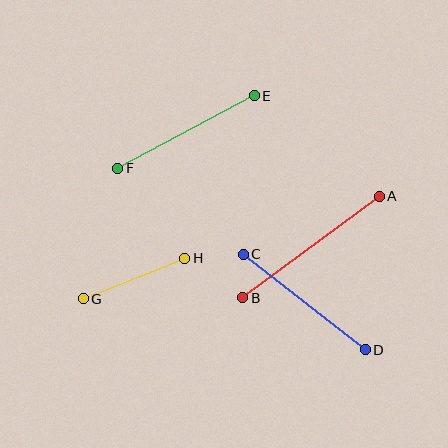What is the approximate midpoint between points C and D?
The midpoint is at approximately (304, 302) pixels.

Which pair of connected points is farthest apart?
Points A and B are farthest apart.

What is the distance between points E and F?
The distance is approximately 155 pixels.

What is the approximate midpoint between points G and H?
The midpoint is at approximately (134, 279) pixels.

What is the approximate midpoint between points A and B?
The midpoint is at approximately (311, 247) pixels.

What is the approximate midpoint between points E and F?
The midpoint is at approximately (186, 132) pixels.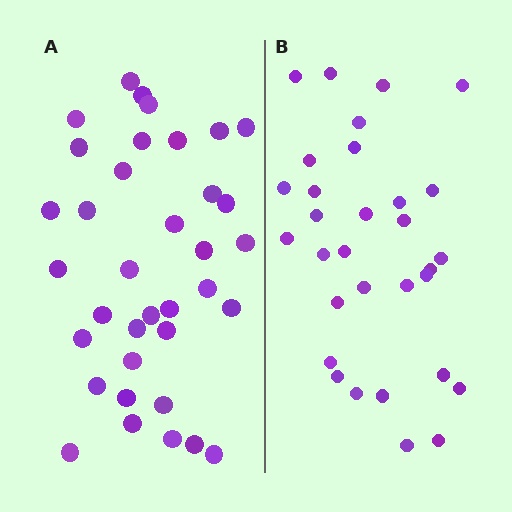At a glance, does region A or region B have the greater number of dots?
Region A (the left region) has more dots.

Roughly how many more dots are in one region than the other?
Region A has about 5 more dots than region B.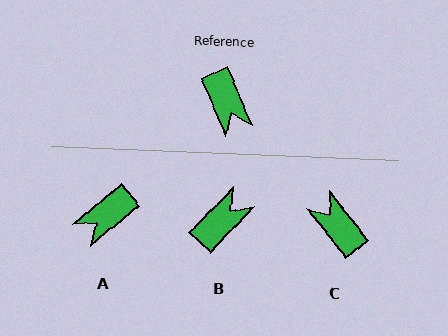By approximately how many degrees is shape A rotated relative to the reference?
Approximately 74 degrees clockwise.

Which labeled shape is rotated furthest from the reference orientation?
C, about 165 degrees away.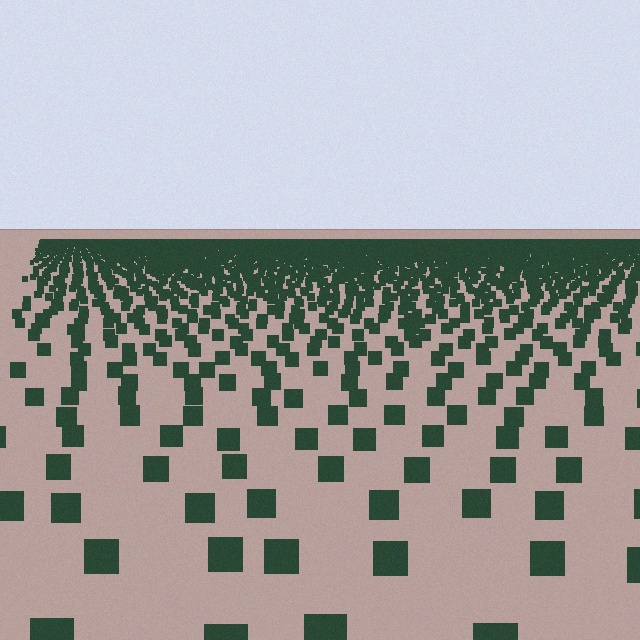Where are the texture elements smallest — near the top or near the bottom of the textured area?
Near the top.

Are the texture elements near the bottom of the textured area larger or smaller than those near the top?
Larger. Near the bottom, elements are closer to the viewer and appear at a bigger on-screen size.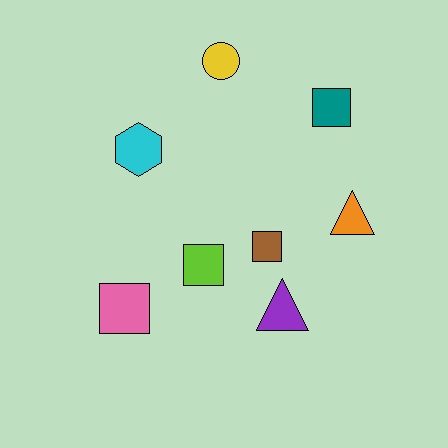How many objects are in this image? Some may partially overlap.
There are 8 objects.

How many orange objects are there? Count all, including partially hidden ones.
There is 1 orange object.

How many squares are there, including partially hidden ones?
There are 4 squares.